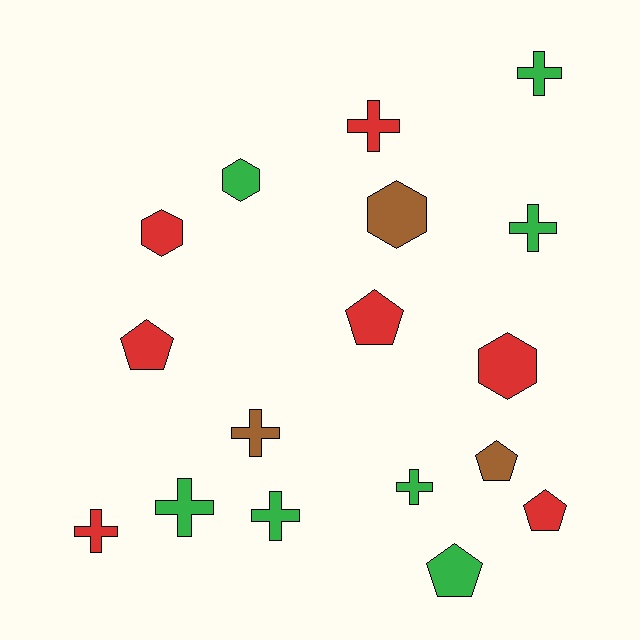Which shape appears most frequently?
Cross, with 8 objects.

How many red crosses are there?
There are 2 red crosses.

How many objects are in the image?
There are 17 objects.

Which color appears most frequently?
Red, with 7 objects.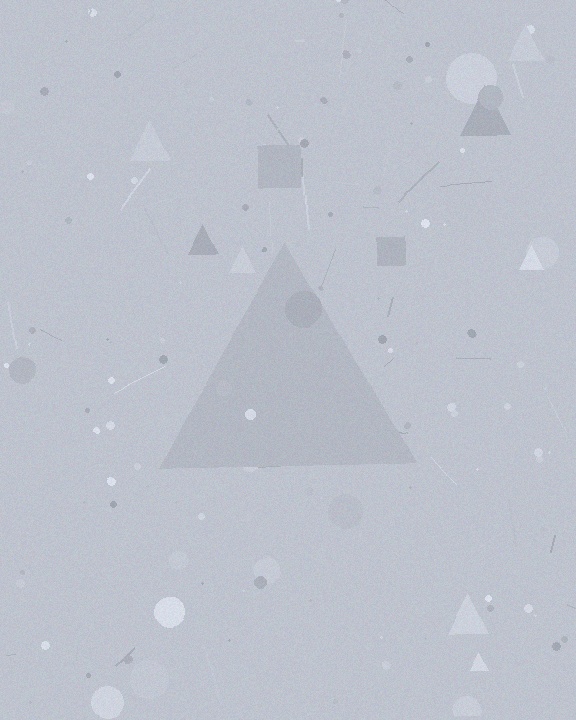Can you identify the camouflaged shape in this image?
The camouflaged shape is a triangle.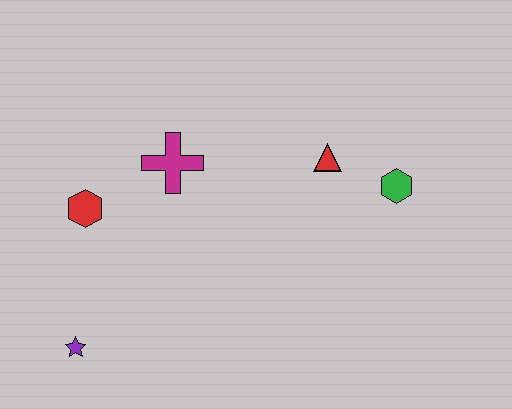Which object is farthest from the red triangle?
The purple star is farthest from the red triangle.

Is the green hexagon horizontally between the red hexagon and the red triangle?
No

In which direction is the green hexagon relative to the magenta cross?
The green hexagon is to the right of the magenta cross.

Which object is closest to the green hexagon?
The red triangle is closest to the green hexagon.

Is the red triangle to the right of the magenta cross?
Yes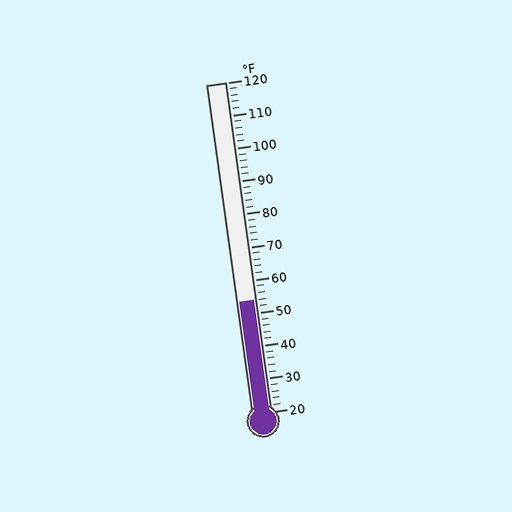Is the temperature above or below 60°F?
The temperature is below 60°F.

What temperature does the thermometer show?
The thermometer shows approximately 54°F.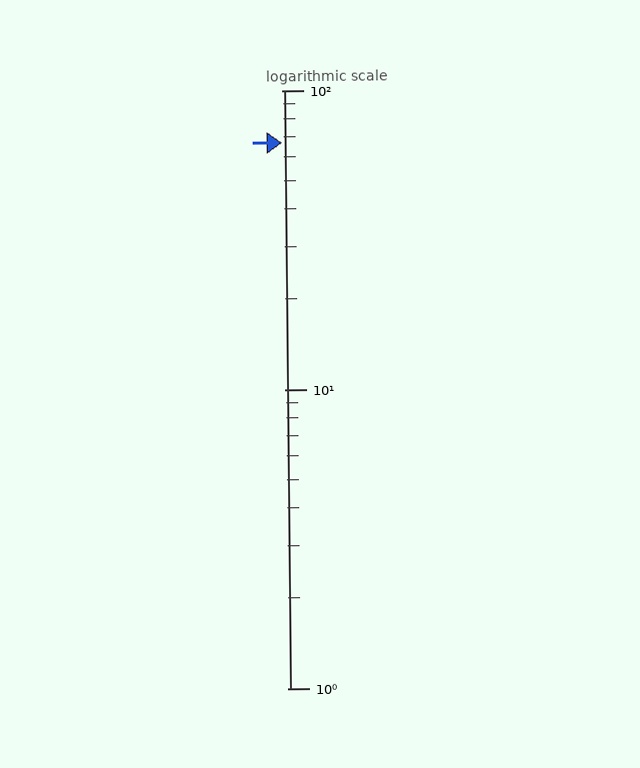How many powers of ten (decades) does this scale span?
The scale spans 2 decades, from 1 to 100.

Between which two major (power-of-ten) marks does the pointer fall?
The pointer is between 10 and 100.